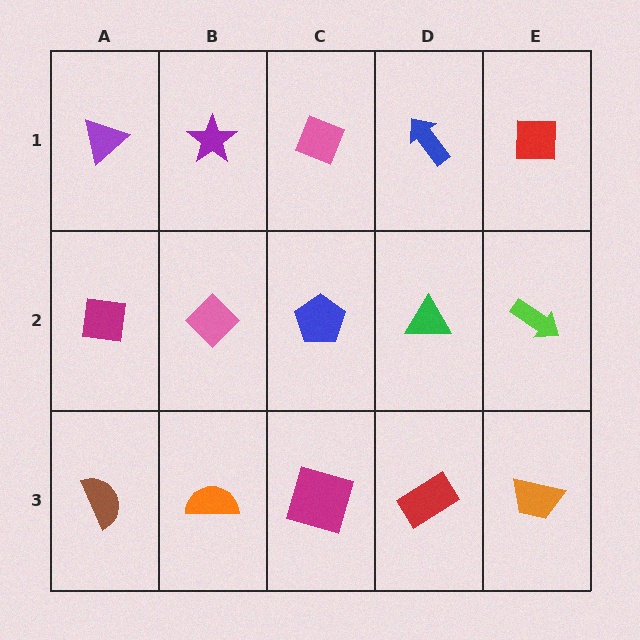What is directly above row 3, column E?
A lime arrow.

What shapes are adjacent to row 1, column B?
A pink diamond (row 2, column B), a purple triangle (row 1, column A), a pink diamond (row 1, column C).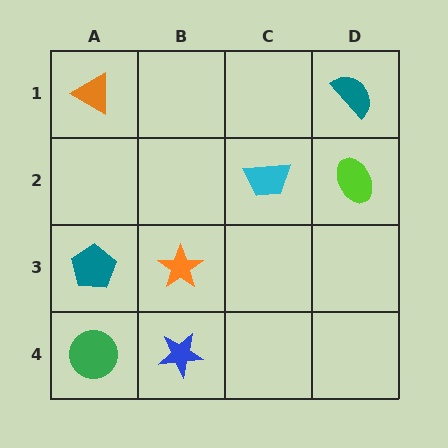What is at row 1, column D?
A teal semicircle.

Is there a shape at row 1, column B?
No, that cell is empty.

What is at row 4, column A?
A green circle.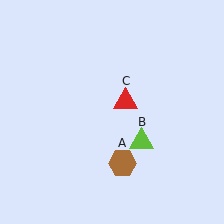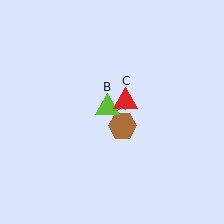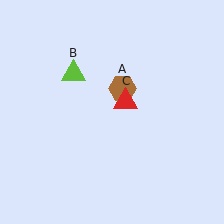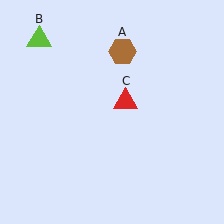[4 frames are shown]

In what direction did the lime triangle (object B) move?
The lime triangle (object B) moved up and to the left.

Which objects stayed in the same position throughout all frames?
Red triangle (object C) remained stationary.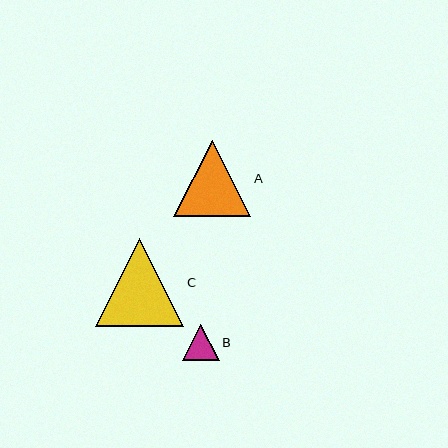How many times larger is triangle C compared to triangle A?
Triangle C is approximately 1.1 times the size of triangle A.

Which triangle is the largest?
Triangle C is the largest with a size of approximately 88 pixels.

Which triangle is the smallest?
Triangle B is the smallest with a size of approximately 37 pixels.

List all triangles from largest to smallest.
From largest to smallest: C, A, B.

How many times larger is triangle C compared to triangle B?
Triangle C is approximately 2.4 times the size of triangle B.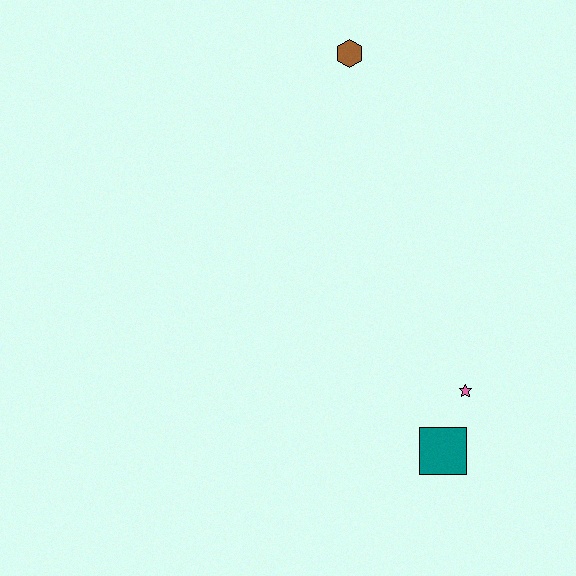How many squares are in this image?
There is 1 square.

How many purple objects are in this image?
There are no purple objects.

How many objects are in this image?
There are 3 objects.